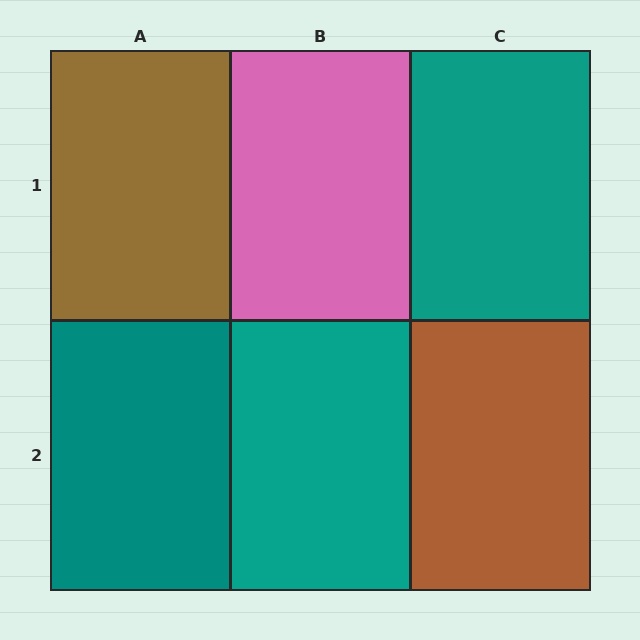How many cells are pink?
1 cell is pink.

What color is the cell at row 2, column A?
Teal.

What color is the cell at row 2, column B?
Teal.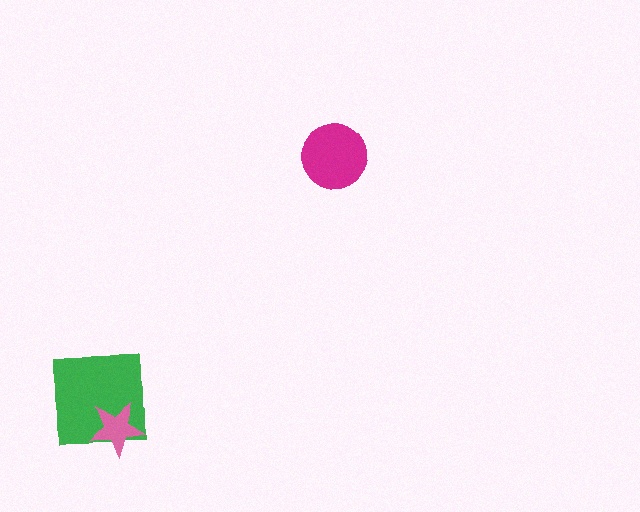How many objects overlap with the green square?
1 object overlaps with the green square.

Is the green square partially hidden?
Yes, it is partially covered by another shape.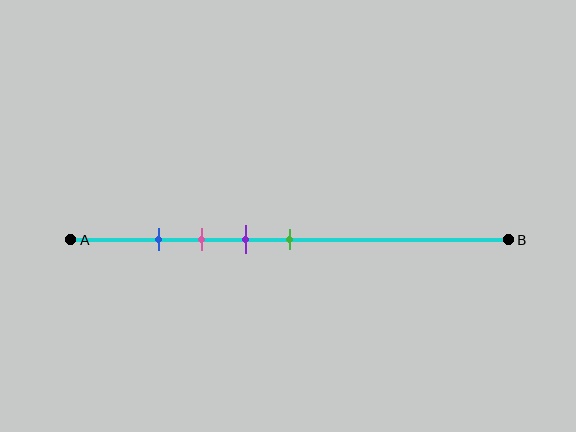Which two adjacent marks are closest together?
The blue and pink marks are the closest adjacent pair.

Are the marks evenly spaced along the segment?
Yes, the marks are approximately evenly spaced.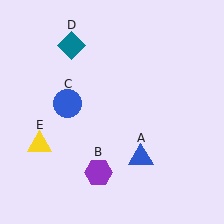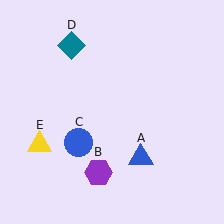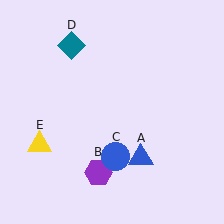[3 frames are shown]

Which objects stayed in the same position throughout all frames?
Blue triangle (object A) and purple hexagon (object B) and teal diamond (object D) and yellow triangle (object E) remained stationary.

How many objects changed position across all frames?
1 object changed position: blue circle (object C).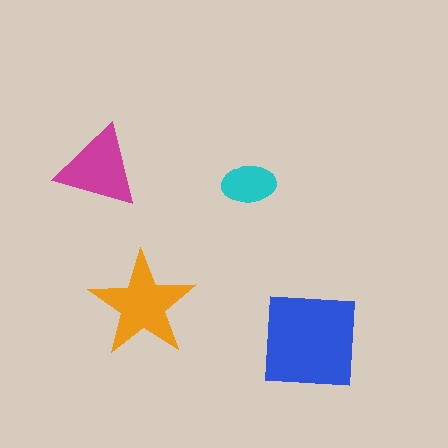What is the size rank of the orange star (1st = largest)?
2nd.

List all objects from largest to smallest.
The blue square, the orange star, the magenta triangle, the cyan ellipse.